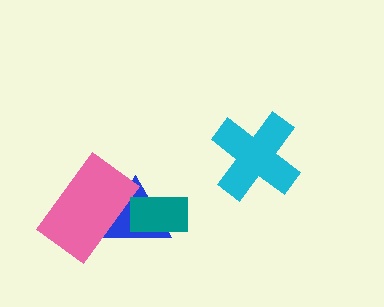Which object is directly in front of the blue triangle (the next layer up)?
The pink rectangle is directly in front of the blue triangle.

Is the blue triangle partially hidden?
Yes, it is partially covered by another shape.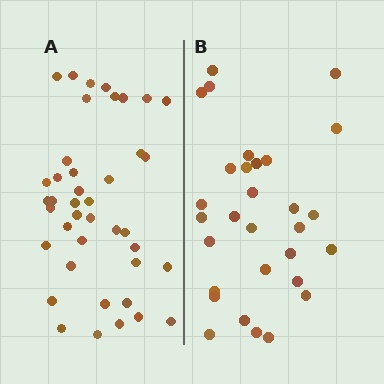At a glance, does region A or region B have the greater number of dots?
Region A (the left region) has more dots.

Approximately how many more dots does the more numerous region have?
Region A has roughly 12 or so more dots than region B.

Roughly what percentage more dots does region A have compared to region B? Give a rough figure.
About 35% more.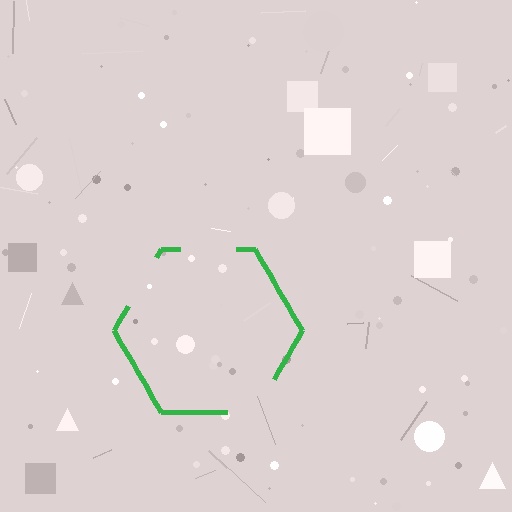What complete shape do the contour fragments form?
The contour fragments form a hexagon.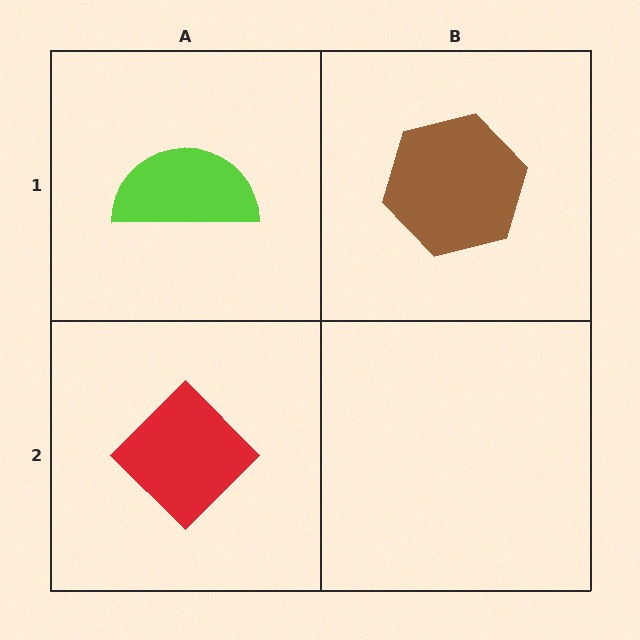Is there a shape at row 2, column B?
No, that cell is empty.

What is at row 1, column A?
A lime semicircle.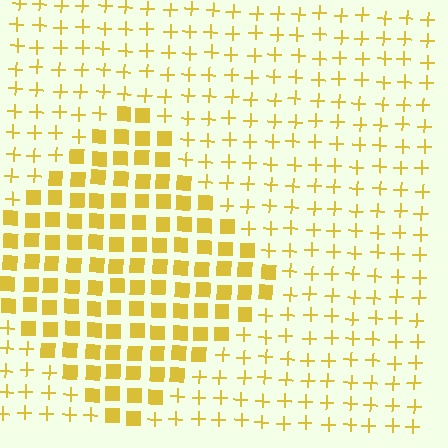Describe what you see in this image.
The image is filled with small yellow elements arranged in a uniform grid. A diamond-shaped region contains squares, while the surrounding area contains plus signs. The boundary is defined purely by the change in element shape.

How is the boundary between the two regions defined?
The boundary is defined by a change in element shape: squares inside vs. plus signs outside. All elements share the same color and spacing.